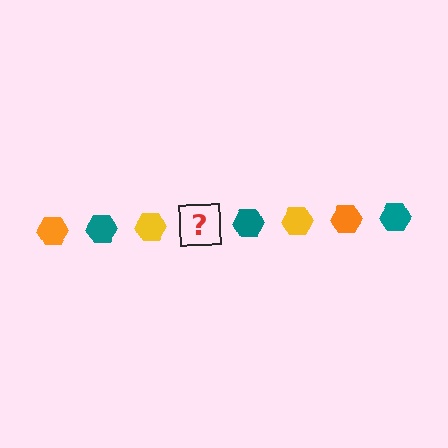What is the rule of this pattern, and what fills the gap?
The rule is that the pattern cycles through orange, teal, yellow hexagons. The gap should be filled with an orange hexagon.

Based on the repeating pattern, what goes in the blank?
The blank should be an orange hexagon.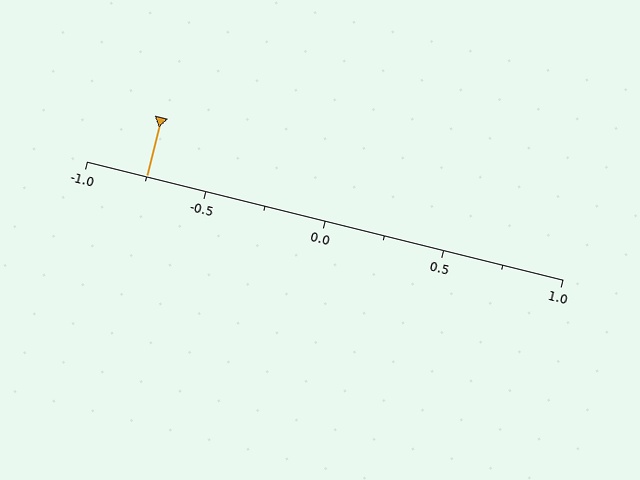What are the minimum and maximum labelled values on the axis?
The axis runs from -1.0 to 1.0.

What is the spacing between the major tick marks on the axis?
The major ticks are spaced 0.5 apart.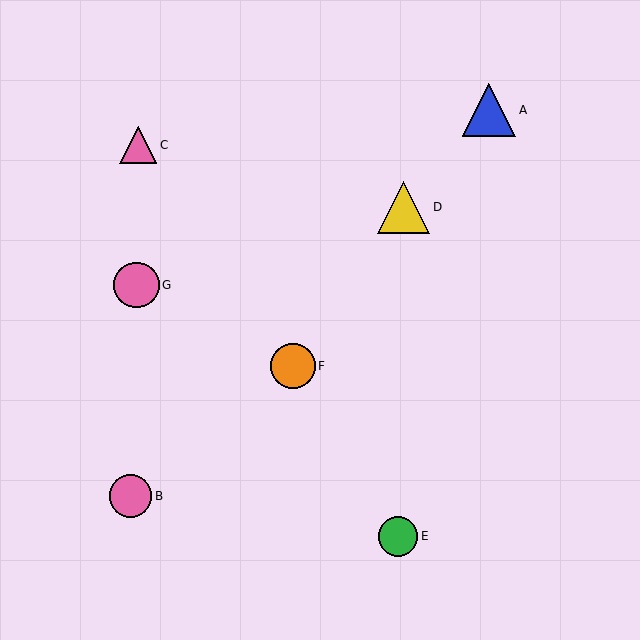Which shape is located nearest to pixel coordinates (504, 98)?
The blue triangle (labeled A) at (489, 110) is nearest to that location.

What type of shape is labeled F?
Shape F is an orange circle.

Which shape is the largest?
The blue triangle (labeled A) is the largest.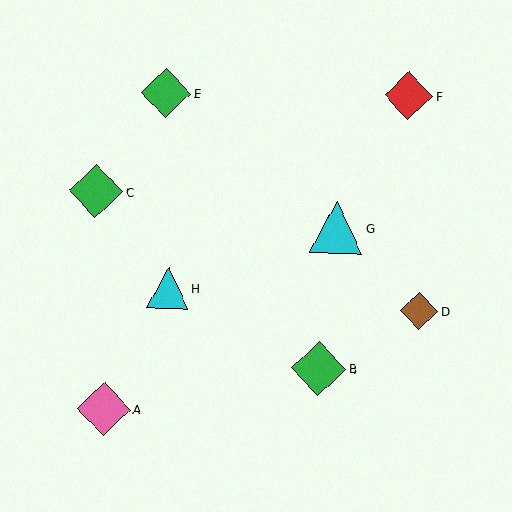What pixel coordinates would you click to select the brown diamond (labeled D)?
Click at (419, 311) to select the brown diamond D.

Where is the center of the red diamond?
The center of the red diamond is at (409, 96).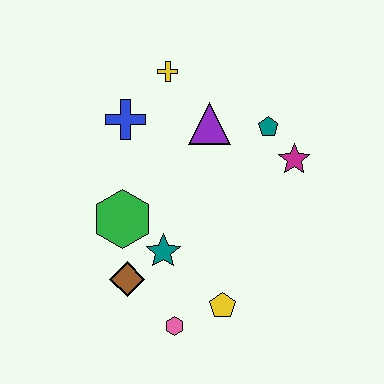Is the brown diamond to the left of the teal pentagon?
Yes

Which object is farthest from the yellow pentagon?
The yellow cross is farthest from the yellow pentagon.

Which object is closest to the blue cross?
The yellow cross is closest to the blue cross.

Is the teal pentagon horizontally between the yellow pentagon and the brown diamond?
No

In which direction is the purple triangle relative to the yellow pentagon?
The purple triangle is above the yellow pentagon.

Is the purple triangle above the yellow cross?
No